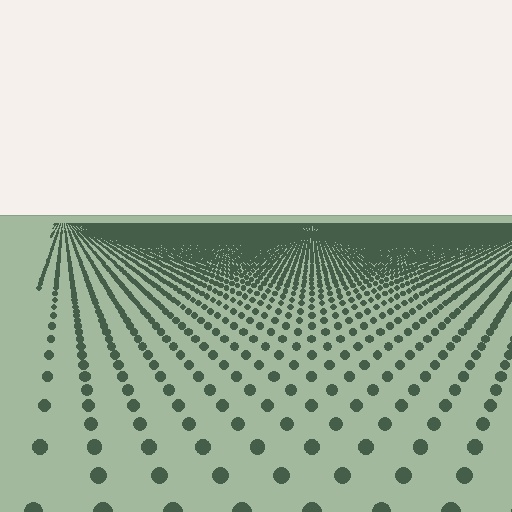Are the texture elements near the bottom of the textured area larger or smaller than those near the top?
Larger. Near the bottom, elements are closer to the viewer and appear at a bigger on-screen size.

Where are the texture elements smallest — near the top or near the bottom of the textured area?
Near the top.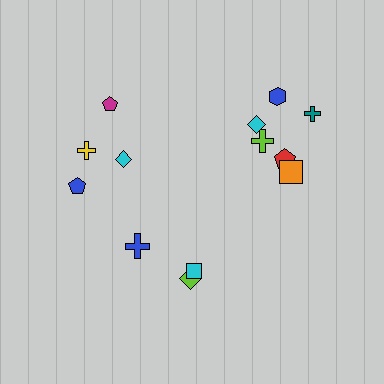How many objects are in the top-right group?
There are 6 objects.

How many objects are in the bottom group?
There are 3 objects.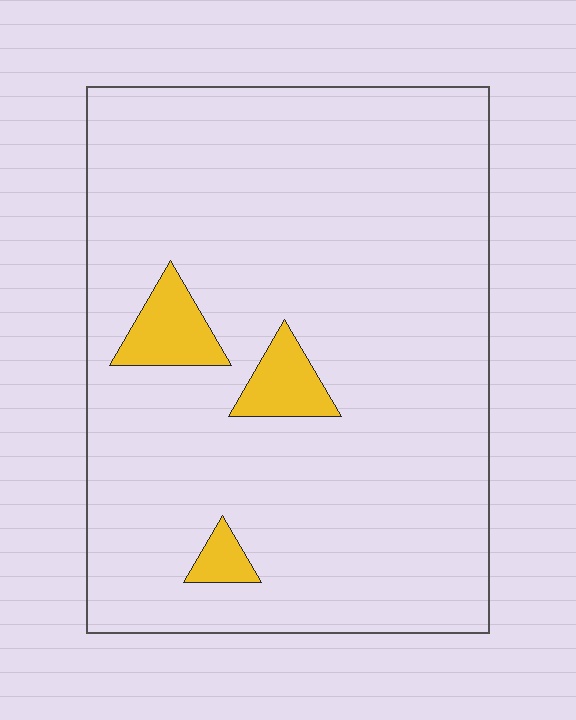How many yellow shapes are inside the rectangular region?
3.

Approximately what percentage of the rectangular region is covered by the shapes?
Approximately 5%.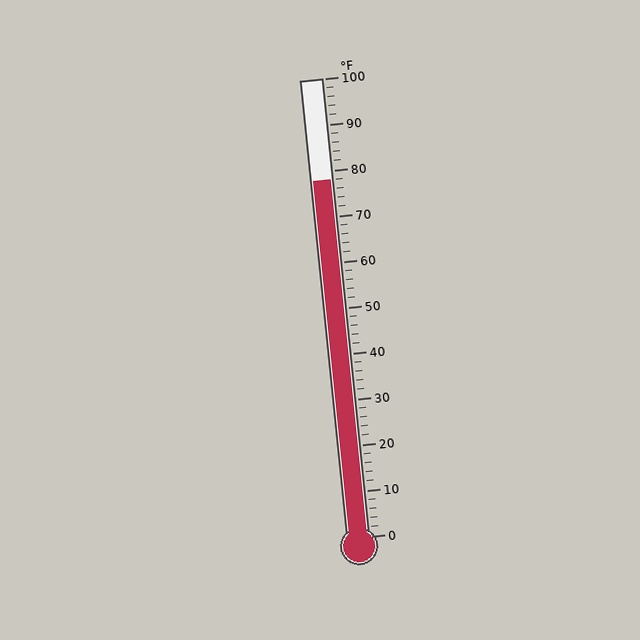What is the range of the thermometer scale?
The thermometer scale ranges from 0°F to 100°F.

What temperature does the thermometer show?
The thermometer shows approximately 78°F.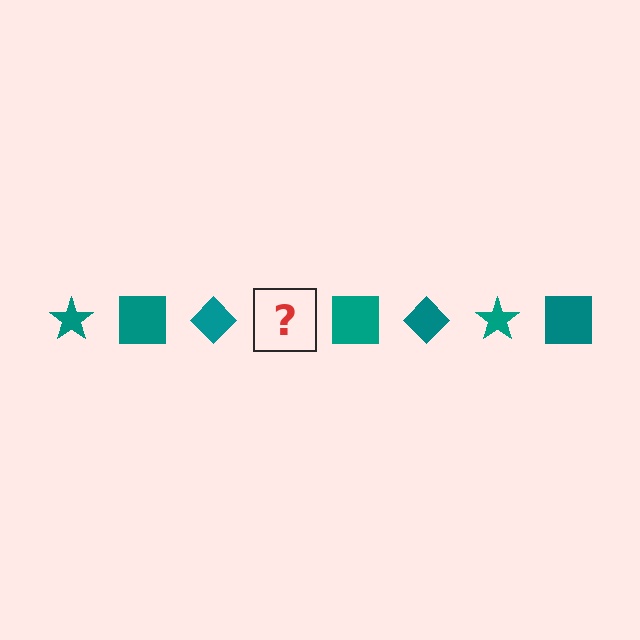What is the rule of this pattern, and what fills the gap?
The rule is that the pattern cycles through star, square, diamond shapes in teal. The gap should be filled with a teal star.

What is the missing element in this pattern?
The missing element is a teal star.